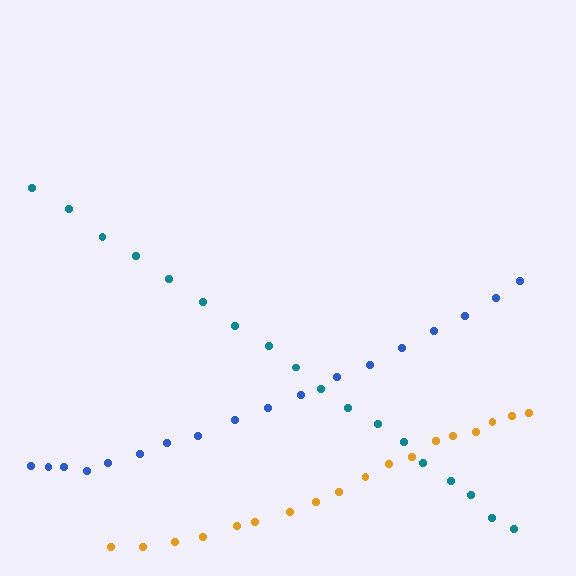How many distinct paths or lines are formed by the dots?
There are 3 distinct paths.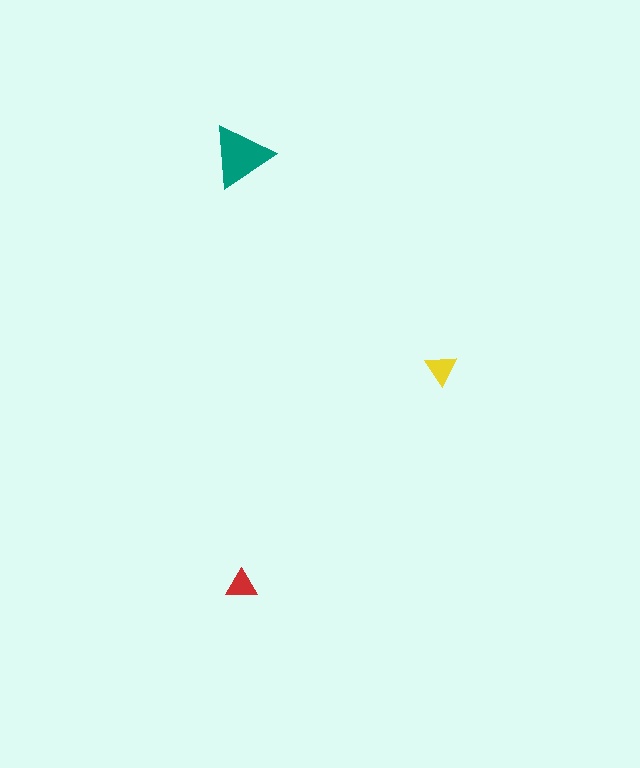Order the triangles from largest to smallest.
the teal one, the yellow one, the red one.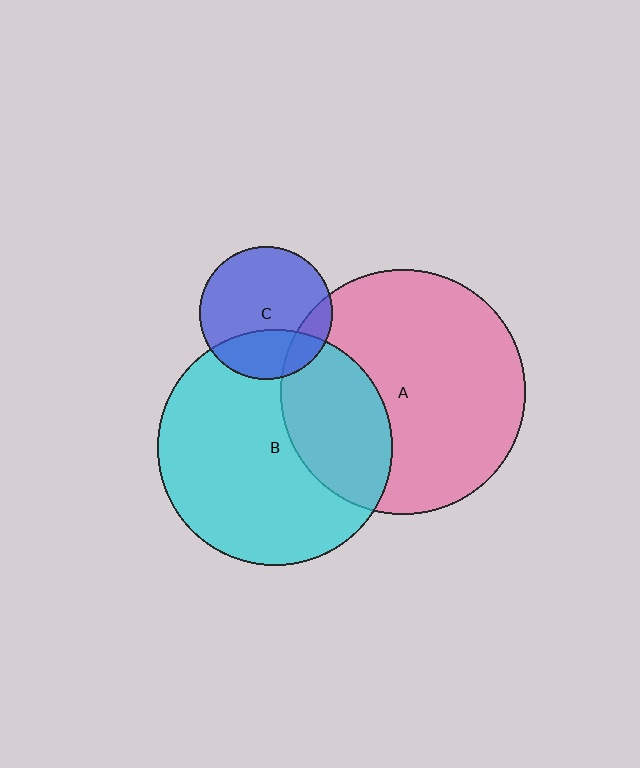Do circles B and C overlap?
Yes.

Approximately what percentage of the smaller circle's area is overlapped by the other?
Approximately 30%.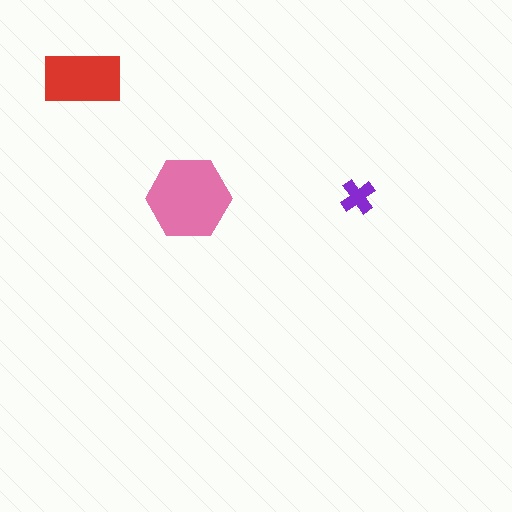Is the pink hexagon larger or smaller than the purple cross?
Larger.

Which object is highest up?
The red rectangle is topmost.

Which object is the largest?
The pink hexagon.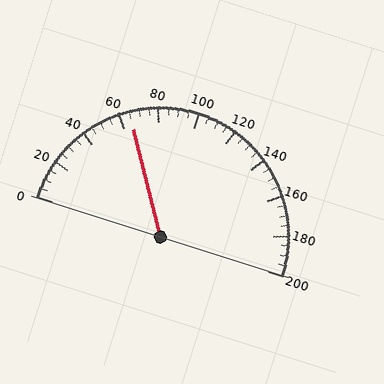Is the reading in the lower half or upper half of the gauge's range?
The reading is in the lower half of the range (0 to 200).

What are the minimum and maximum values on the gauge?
The gauge ranges from 0 to 200.